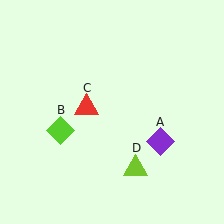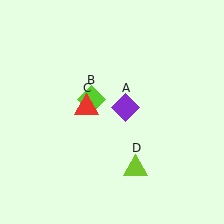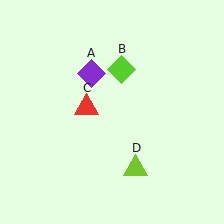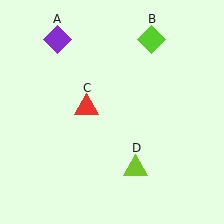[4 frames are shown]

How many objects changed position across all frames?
2 objects changed position: purple diamond (object A), lime diamond (object B).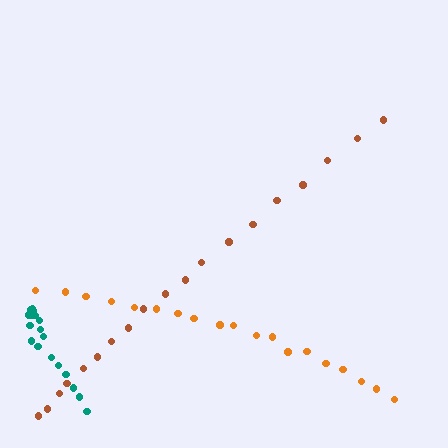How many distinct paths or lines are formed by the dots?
There are 3 distinct paths.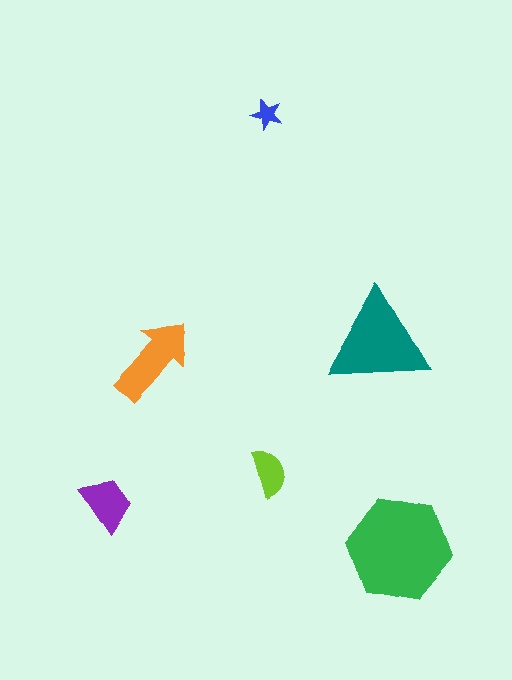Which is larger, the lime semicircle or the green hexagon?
The green hexagon.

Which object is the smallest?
The blue star.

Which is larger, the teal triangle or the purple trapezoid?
The teal triangle.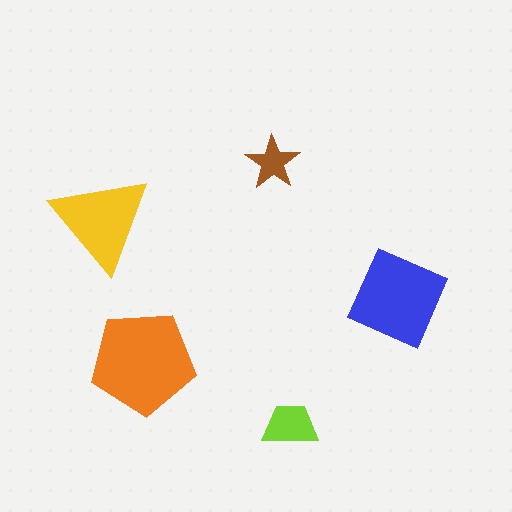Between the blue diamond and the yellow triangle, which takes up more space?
The blue diamond.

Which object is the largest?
The orange pentagon.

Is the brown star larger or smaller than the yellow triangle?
Smaller.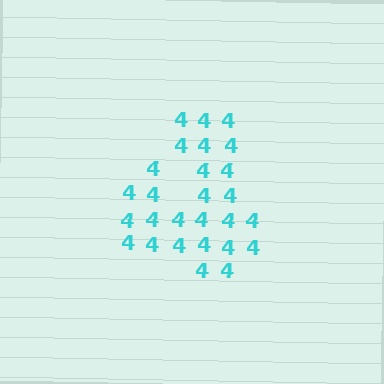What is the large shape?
The large shape is the digit 4.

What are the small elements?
The small elements are digit 4's.